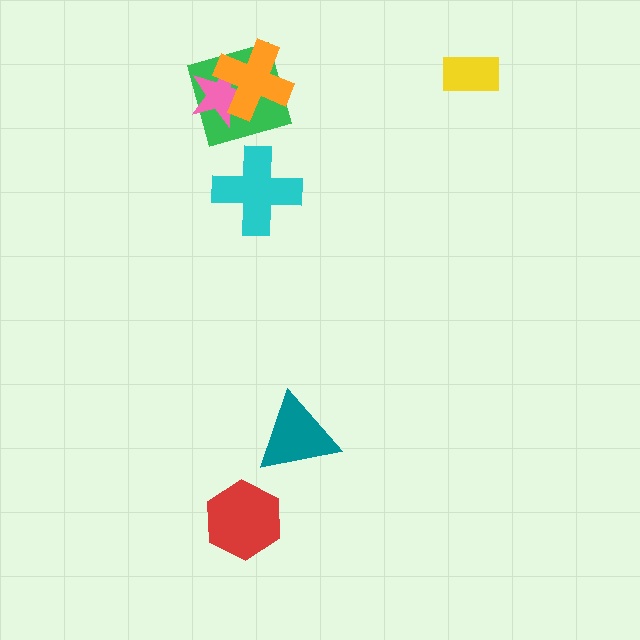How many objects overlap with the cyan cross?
0 objects overlap with the cyan cross.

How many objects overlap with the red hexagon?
0 objects overlap with the red hexagon.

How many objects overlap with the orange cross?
2 objects overlap with the orange cross.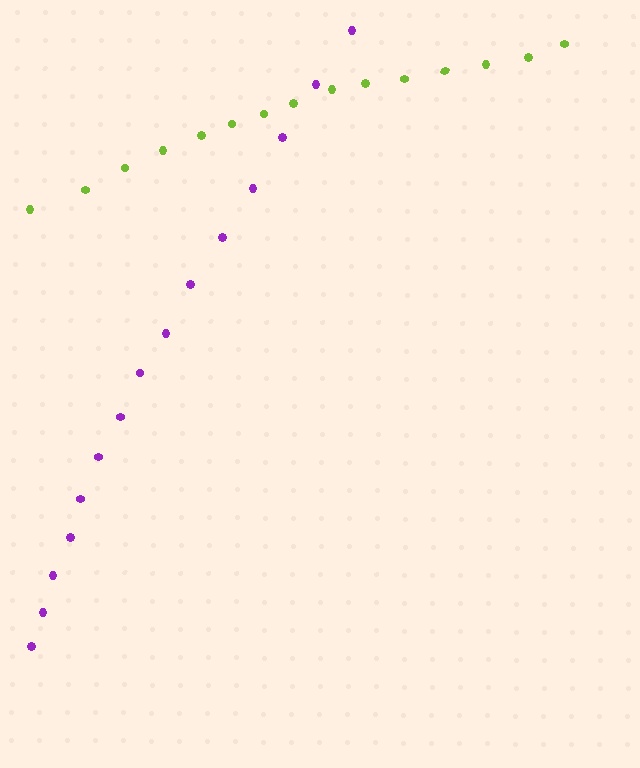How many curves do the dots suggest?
There are 2 distinct paths.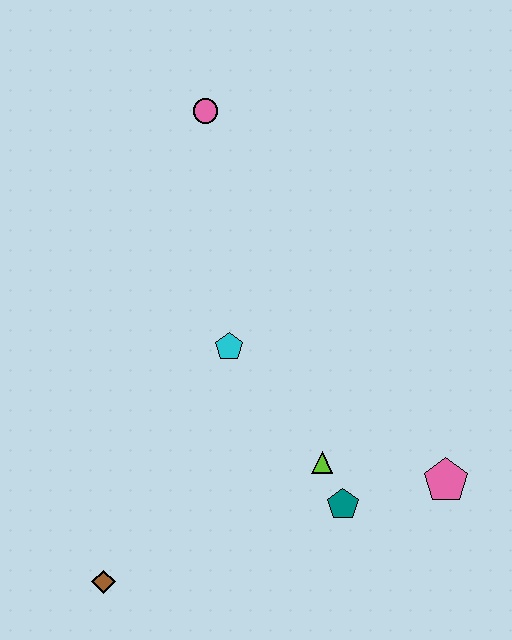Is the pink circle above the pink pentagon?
Yes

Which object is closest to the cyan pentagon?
The lime triangle is closest to the cyan pentagon.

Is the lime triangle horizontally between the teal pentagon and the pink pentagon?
No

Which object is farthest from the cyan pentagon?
The brown diamond is farthest from the cyan pentagon.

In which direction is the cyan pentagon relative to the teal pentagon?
The cyan pentagon is above the teal pentagon.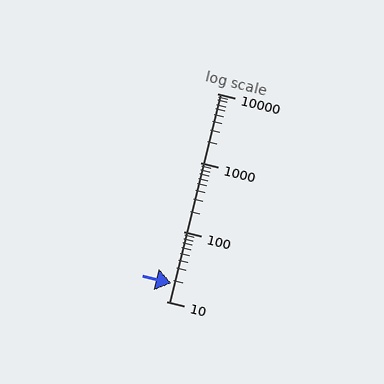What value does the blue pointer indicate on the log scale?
The pointer indicates approximately 18.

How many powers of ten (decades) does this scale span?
The scale spans 3 decades, from 10 to 10000.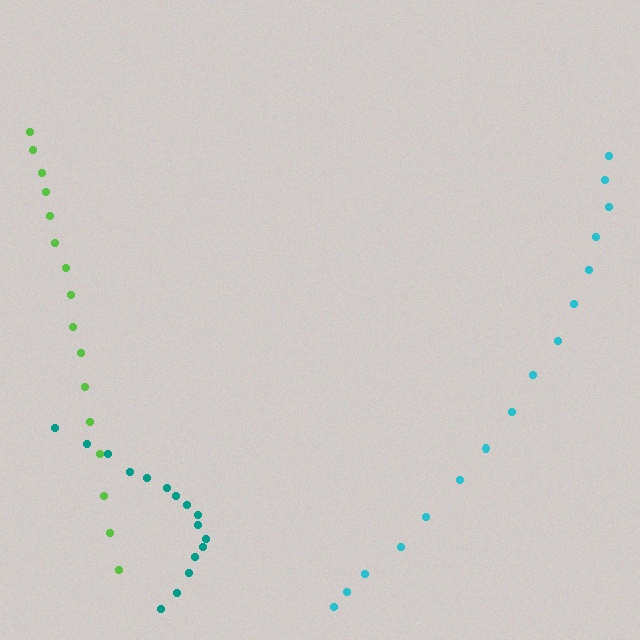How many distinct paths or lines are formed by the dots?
There are 3 distinct paths.